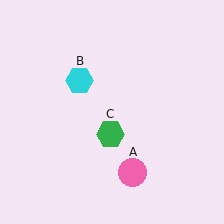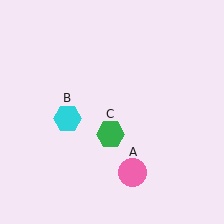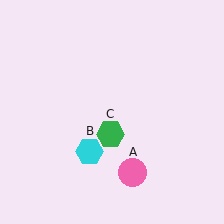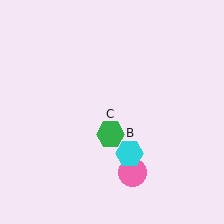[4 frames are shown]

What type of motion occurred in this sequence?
The cyan hexagon (object B) rotated counterclockwise around the center of the scene.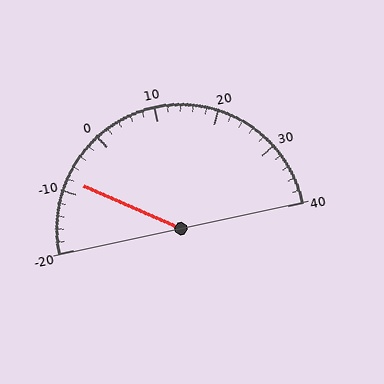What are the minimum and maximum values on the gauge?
The gauge ranges from -20 to 40.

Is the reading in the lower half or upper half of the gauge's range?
The reading is in the lower half of the range (-20 to 40).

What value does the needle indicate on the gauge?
The needle indicates approximately -8.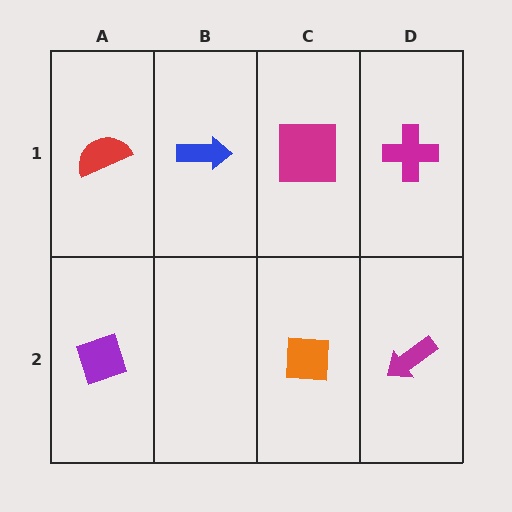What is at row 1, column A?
A red semicircle.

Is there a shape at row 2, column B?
No, that cell is empty.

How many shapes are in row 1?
4 shapes.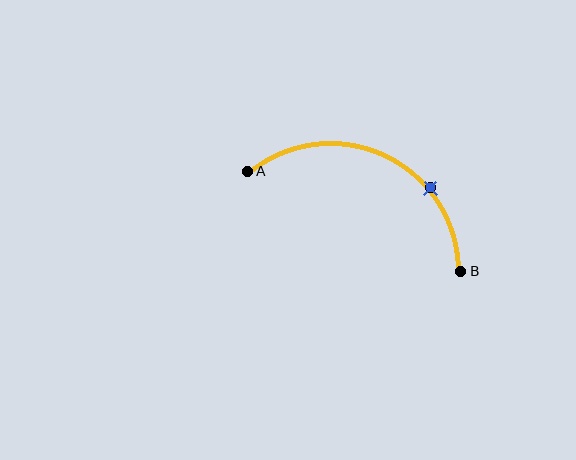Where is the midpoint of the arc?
The arc midpoint is the point on the curve farthest from the straight line joining A and B. It sits above that line.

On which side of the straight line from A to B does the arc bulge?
The arc bulges above the straight line connecting A and B.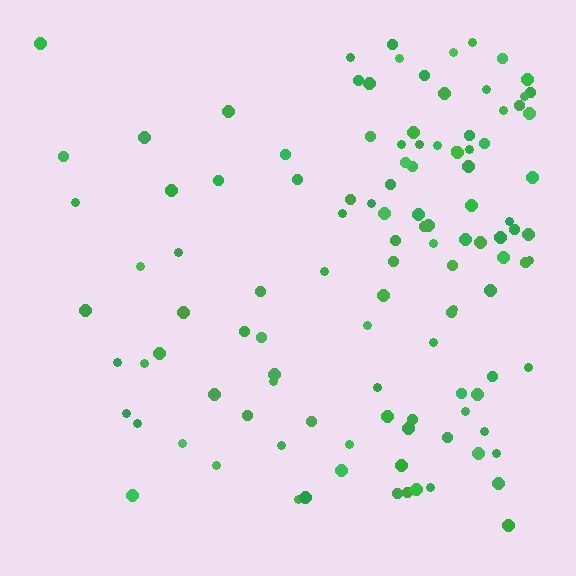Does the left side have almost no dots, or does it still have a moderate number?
Still a moderate number, just noticeably fewer than the right.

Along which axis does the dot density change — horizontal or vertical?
Horizontal.